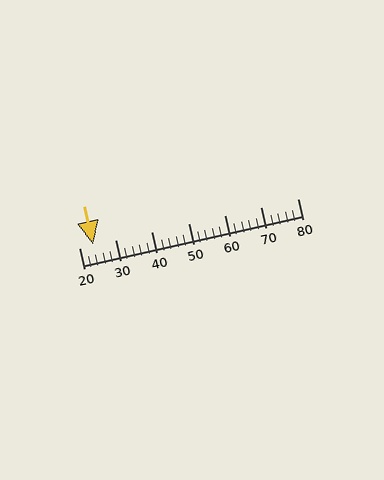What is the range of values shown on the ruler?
The ruler shows values from 20 to 80.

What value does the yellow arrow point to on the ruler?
The yellow arrow points to approximately 24.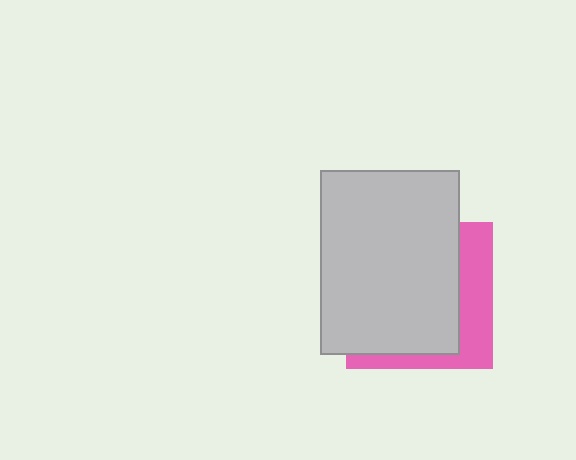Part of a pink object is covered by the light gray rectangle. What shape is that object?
It is a square.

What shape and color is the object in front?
The object in front is a light gray rectangle.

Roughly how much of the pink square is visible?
A small part of it is visible (roughly 30%).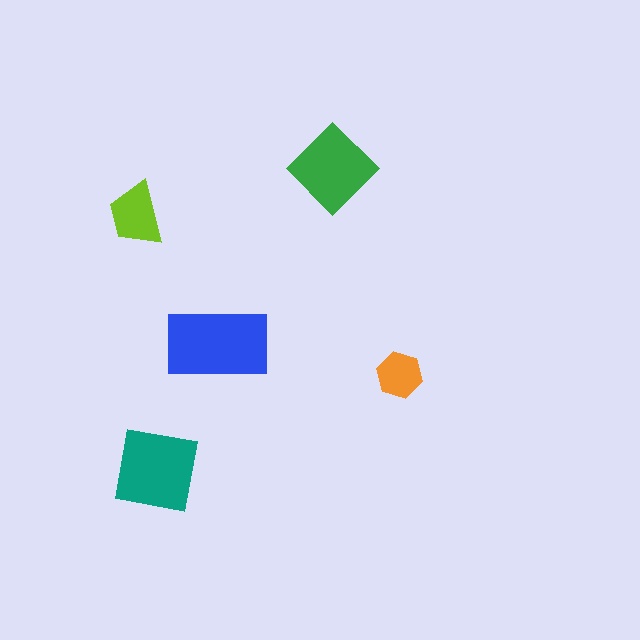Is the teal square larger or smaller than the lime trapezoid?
Larger.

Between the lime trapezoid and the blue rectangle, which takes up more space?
The blue rectangle.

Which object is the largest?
The blue rectangle.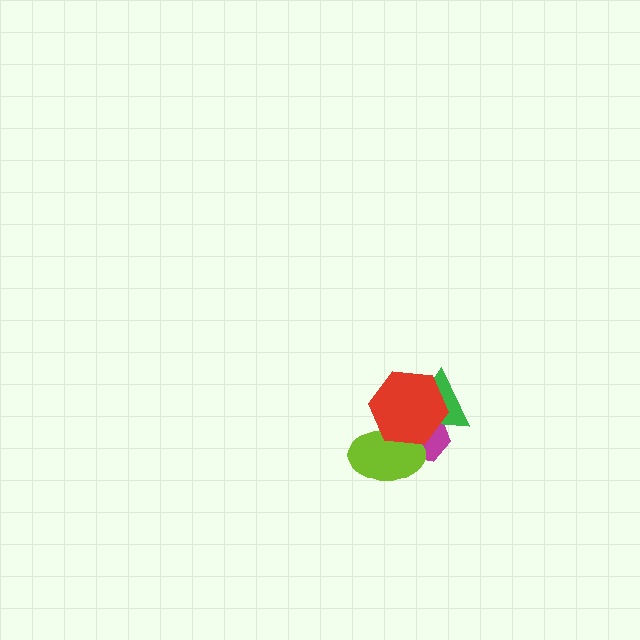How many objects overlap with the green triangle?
2 objects overlap with the green triangle.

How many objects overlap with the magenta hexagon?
3 objects overlap with the magenta hexagon.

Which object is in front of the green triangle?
The red hexagon is in front of the green triangle.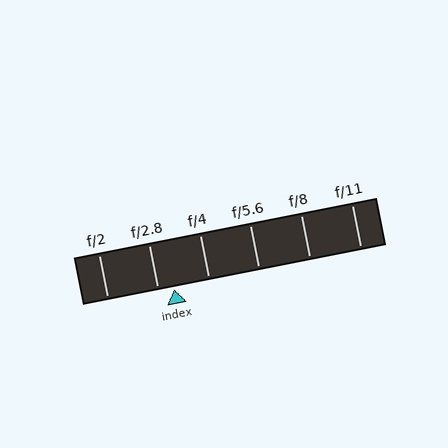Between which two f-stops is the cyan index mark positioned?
The index mark is between f/2.8 and f/4.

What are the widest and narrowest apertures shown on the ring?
The widest aperture shown is f/2 and the narrowest is f/11.